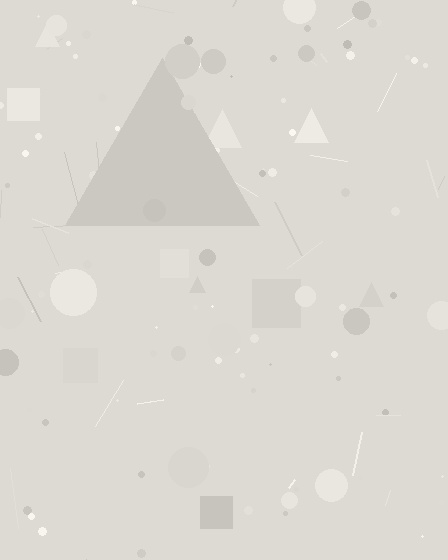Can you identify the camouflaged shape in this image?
The camouflaged shape is a triangle.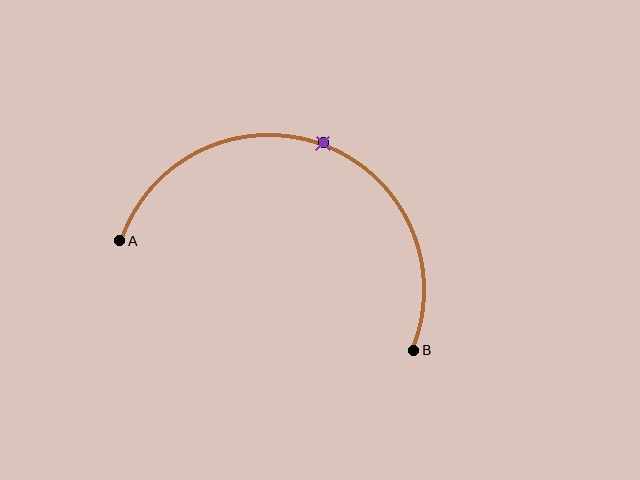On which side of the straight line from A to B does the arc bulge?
The arc bulges above the straight line connecting A and B.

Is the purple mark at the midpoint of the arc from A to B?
Yes. The purple mark lies on the arc at equal arc-length from both A and B — it is the arc midpoint.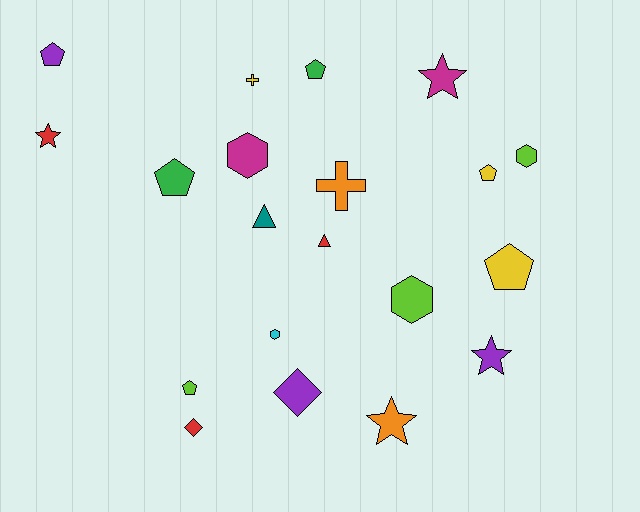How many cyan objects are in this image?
There is 1 cyan object.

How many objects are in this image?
There are 20 objects.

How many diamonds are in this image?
There are 2 diamonds.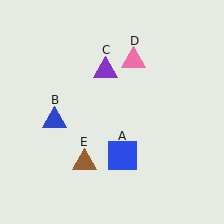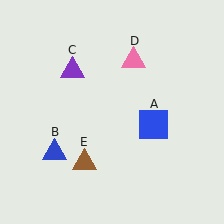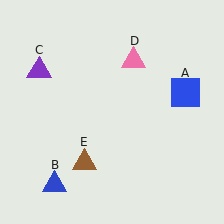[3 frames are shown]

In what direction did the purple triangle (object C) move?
The purple triangle (object C) moved left.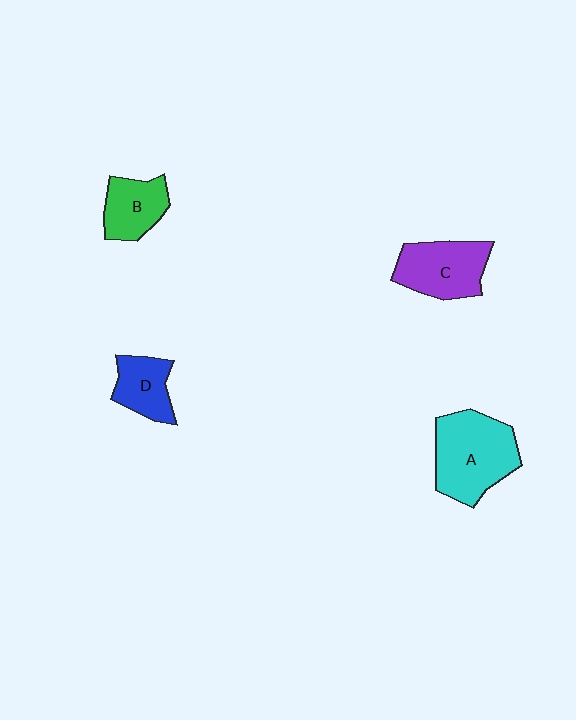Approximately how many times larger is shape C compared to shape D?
Approximately 1.5 times.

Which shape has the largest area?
Shape A (cyan).